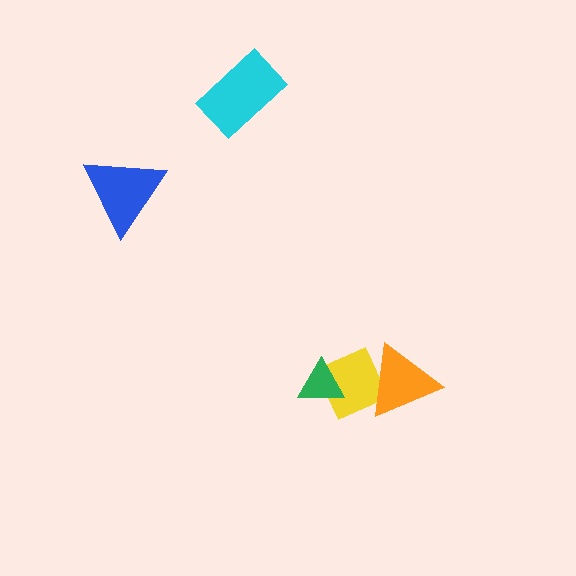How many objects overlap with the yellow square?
2 objects overlap with the yellow square.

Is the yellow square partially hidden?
Yes, it is partially covered by another shape.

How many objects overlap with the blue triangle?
0 objects overlap with the blue triangle.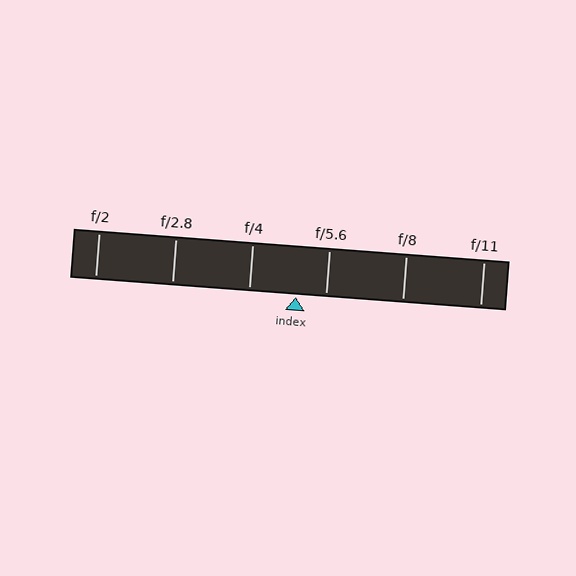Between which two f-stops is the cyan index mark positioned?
The index mark is between f/4 and f/5.6.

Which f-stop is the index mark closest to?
The index mark is closest to f/5.6.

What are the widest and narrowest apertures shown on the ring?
The widest aperture shown is f/2 and the narrowest is f/11.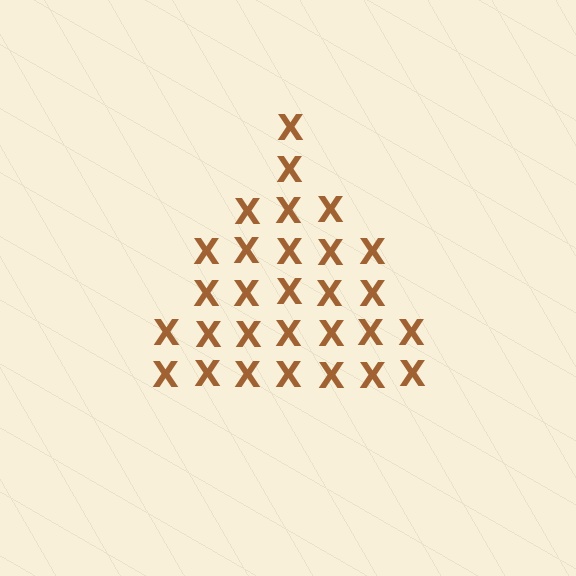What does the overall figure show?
The overall figure shows a triangle.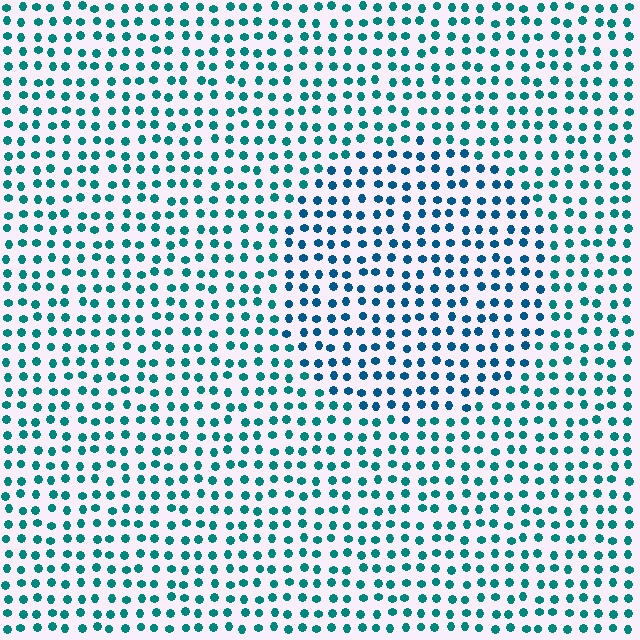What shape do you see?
I see a circle.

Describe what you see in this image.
The image is filled with small teal elements in a uniform arrangement. A circle-shaped region is visible where the elements are tinted to a slightly different hue, forming a subtle color boundary.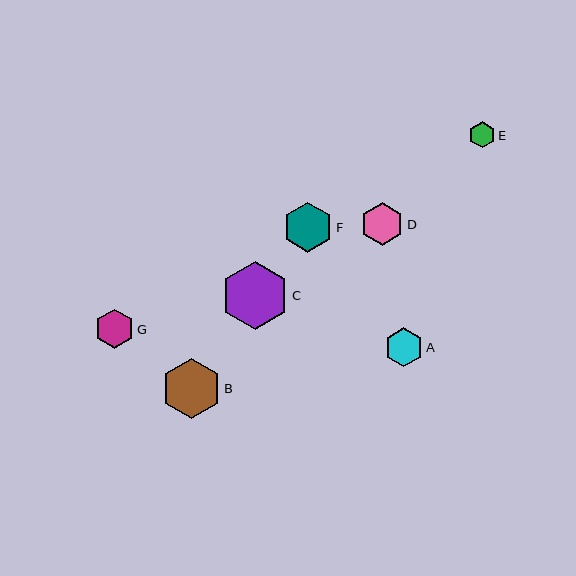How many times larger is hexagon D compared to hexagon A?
Hexagon D is approximately 1.1 times the size of hexagon A.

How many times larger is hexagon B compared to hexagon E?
Hexagon B is approximately 2.3 times the size of hexagon E.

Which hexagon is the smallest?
Hexagon E is the smallest with a size of approximately 26 pixels.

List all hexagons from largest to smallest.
From largest to smallest: C, B, F, D, G, A, E.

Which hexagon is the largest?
Hexagon C is the largest with a size of approximately 69 pixels.